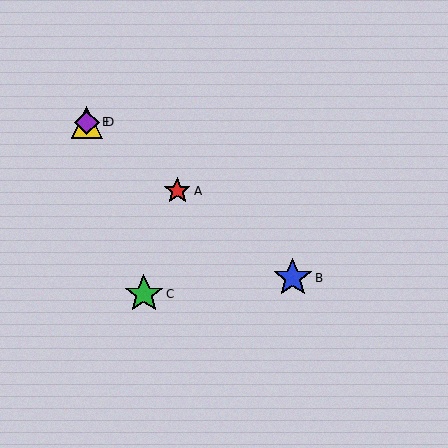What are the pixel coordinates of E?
Object E is at (87, 122).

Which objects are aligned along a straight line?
Objects A, B, D, E are aligned along a straight line.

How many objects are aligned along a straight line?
4 objects (A, B, D, E) are aligned along a straight line.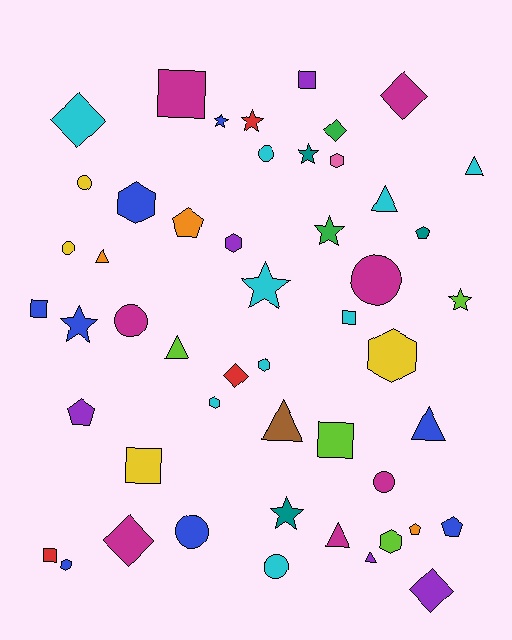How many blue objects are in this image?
There are 8 blue objects.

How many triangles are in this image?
There are 8 triangles.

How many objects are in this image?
There are 50 objects.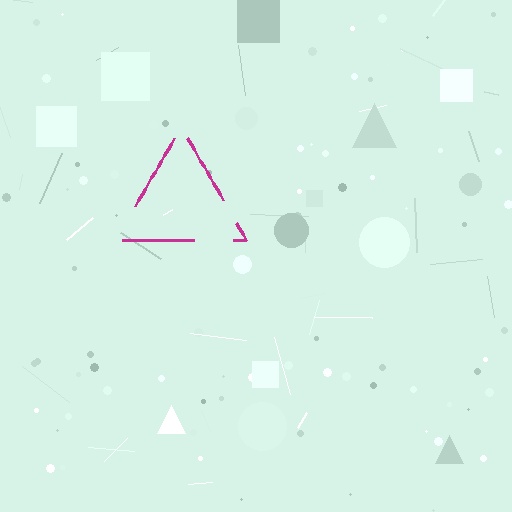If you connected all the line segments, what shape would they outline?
They would outline a triangle.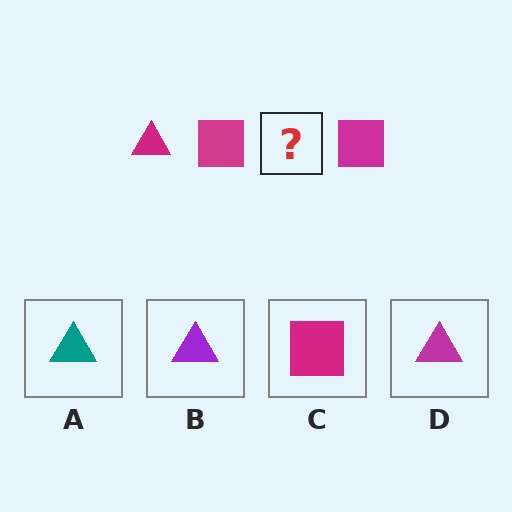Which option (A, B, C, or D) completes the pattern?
D.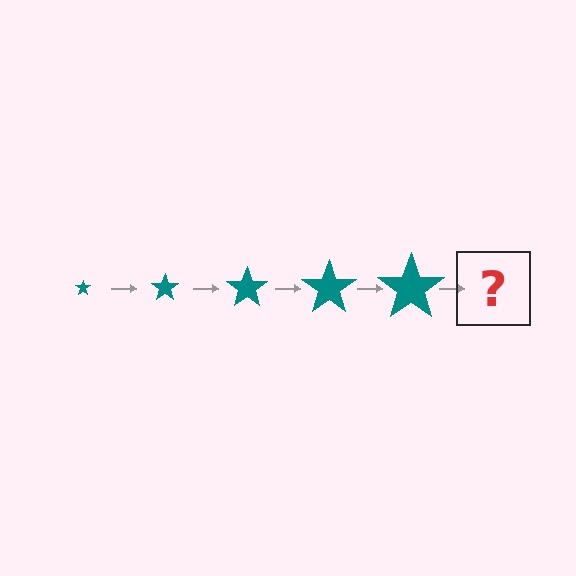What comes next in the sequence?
The next element should be a teal star, larger than the previous one.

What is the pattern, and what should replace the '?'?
The pattern is that the star gets progressively larger each step. The '?' should be a teal star, larger than the previous one.